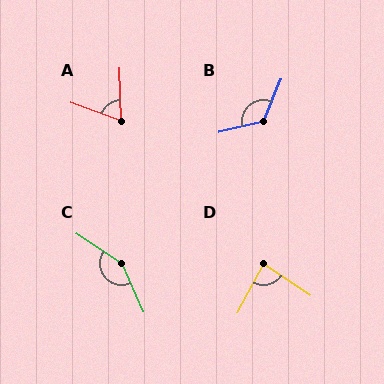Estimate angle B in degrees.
Approximately 126 degrees.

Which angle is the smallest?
A, at approximately 68 degrees.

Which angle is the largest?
C, at approximately 147 degrees.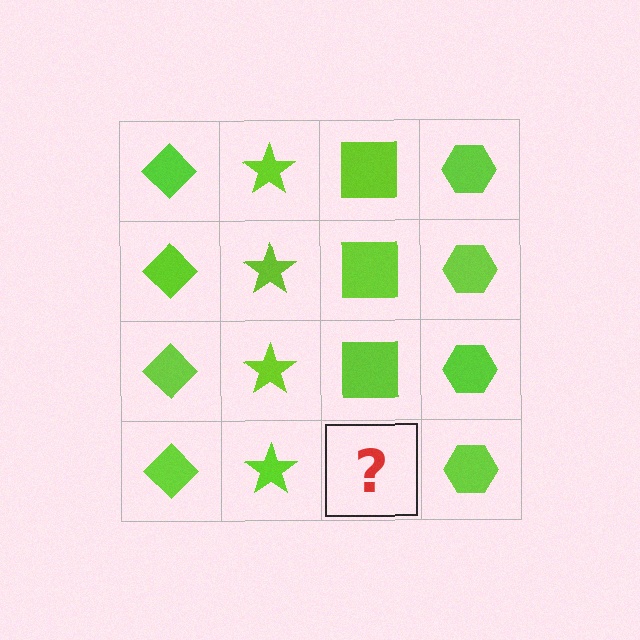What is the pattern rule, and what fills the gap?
The rule is that each column has a consistent shape. The gap should be filled with a lime square.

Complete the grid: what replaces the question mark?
The question mark should be replaced with a lime square.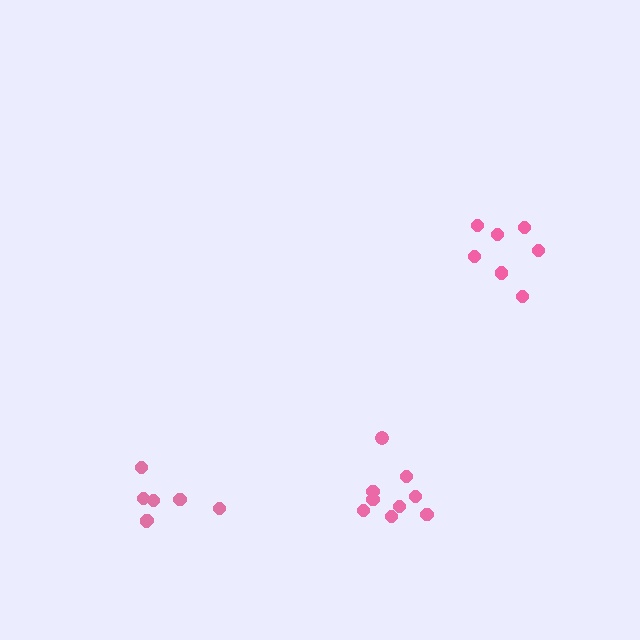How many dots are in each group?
Group 1: 7 dots, Group 2: 9 dots, Group 3: 7 dots (23 total).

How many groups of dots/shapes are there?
There are 3 groups.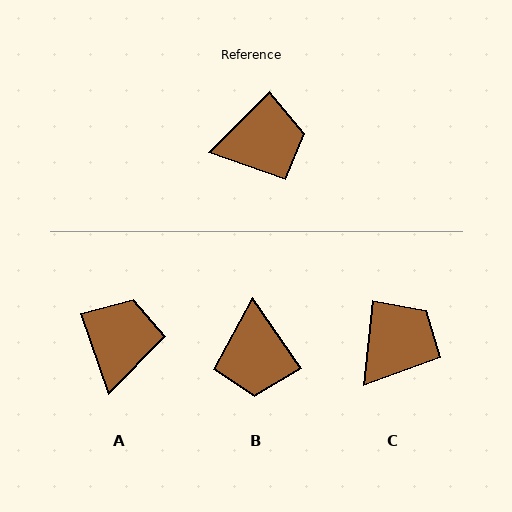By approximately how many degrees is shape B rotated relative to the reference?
Approximately 100 degrees clockwise.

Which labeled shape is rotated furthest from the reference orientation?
B, about 100 degrees away.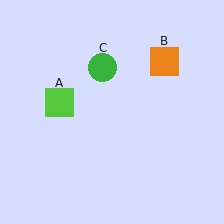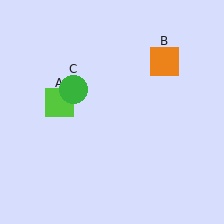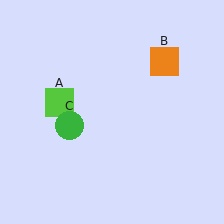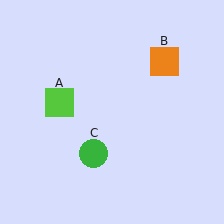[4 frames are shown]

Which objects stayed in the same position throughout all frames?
Lime square (object A) and orange square (object B) remained stationary.